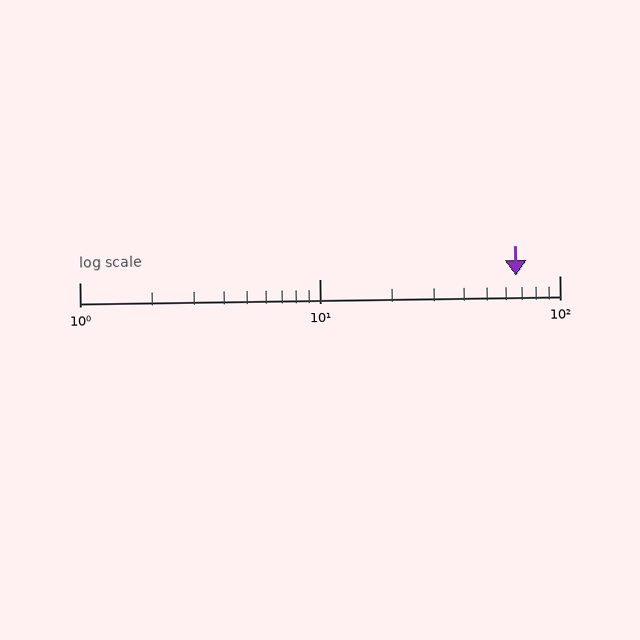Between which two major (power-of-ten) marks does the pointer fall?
The pointer is between 10 and 100.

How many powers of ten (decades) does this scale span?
The scale spans 2 decades, from 1 to 100.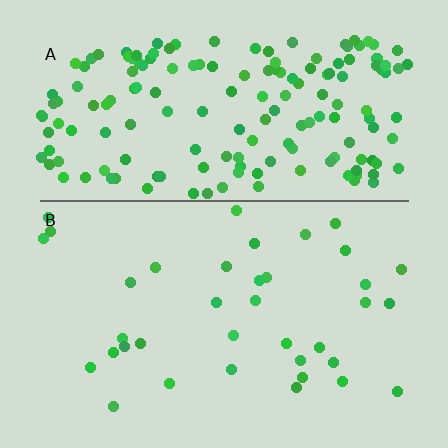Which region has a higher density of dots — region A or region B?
A (the top).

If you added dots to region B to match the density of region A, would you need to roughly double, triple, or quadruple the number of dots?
Approximately quadruple.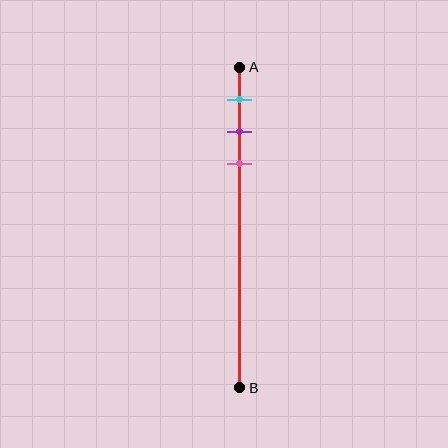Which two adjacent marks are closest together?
The purple and pink marks are the closest adjacent pair.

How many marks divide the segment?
There are 3 marks dividing the segment.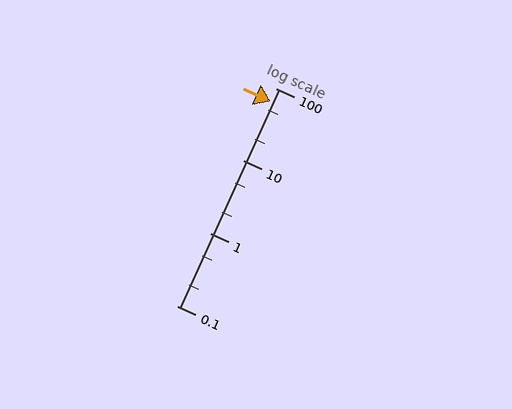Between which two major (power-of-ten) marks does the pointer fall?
The pointer is between 10 and 100.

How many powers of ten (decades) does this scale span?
The scale spans 3 decades, from 0.1 to 100.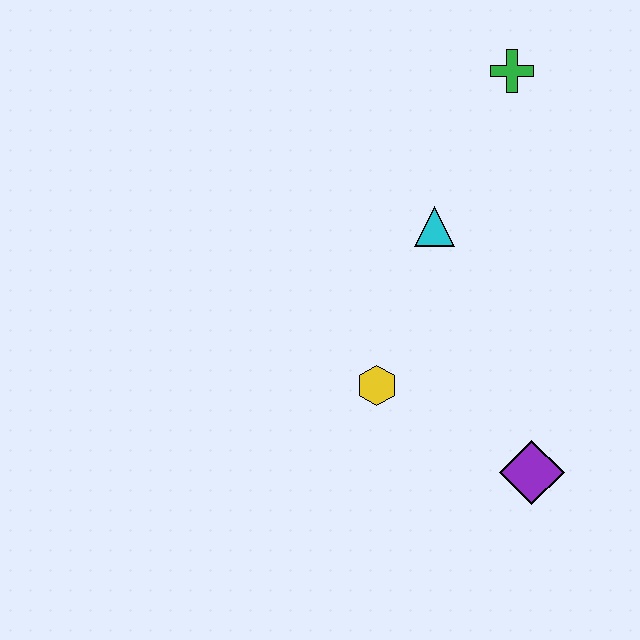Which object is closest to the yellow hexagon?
The cyan triangle is closest to the yellow hexagon.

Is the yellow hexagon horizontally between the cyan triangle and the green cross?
No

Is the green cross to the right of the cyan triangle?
Yes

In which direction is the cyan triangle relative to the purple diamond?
The cyan triangle is above the purple diamond.